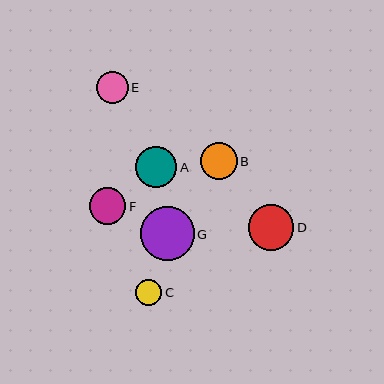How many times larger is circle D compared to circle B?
Circle D is approximately 1.2 times the size of circle B.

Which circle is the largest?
Circle G is the largest with a size of approximately 54 pixels.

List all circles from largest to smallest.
From largest to smallest: G, D, A, B, F, E, C.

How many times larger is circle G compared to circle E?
Circle G is approximately 1.7 times the size of circle E.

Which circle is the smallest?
Circle C is the smallest with a size of approximately 26 pixels.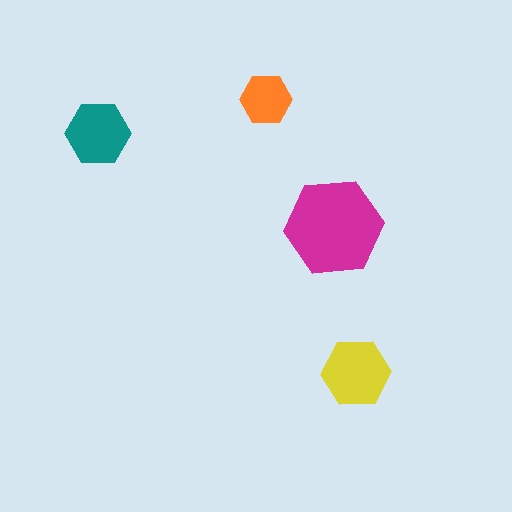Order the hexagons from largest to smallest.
the magenta one, the yellow one, the teal one, the orange one.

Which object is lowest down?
The yellow hexagon is bottommost.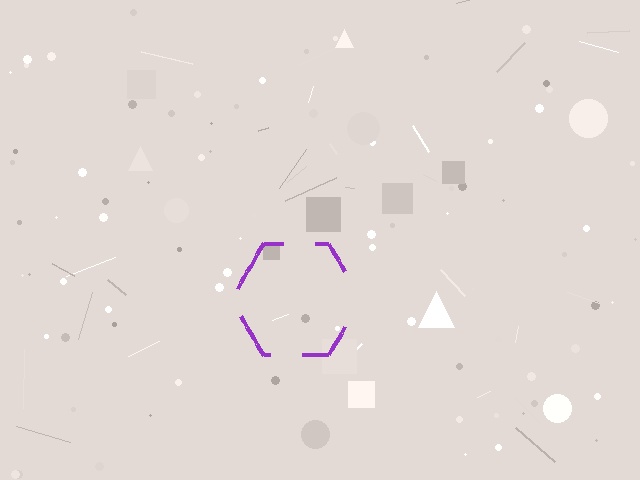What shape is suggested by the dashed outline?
The dashed outline suggests a hexagon.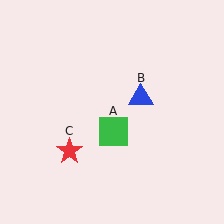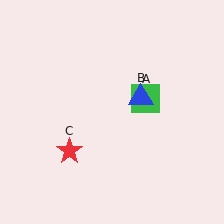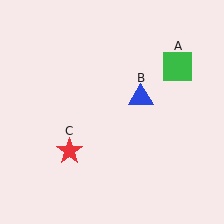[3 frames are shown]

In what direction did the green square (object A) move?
The green square (object A) moved up and to the right.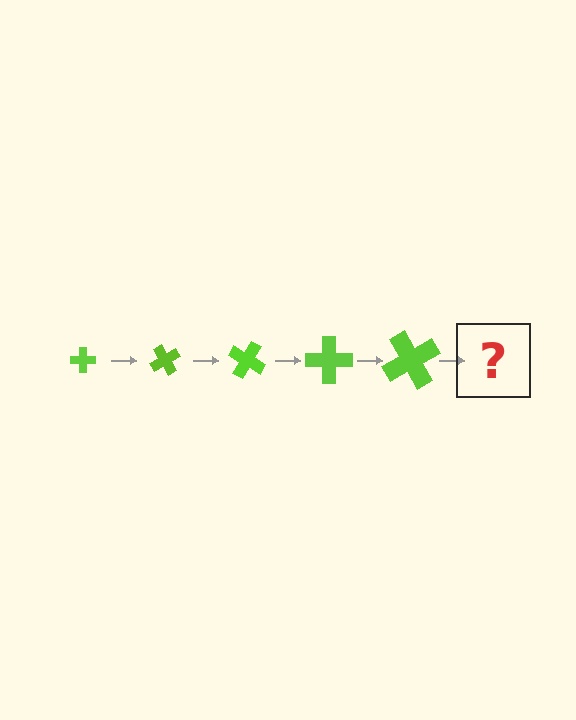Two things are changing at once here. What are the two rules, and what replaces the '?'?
The two rules are that the cross grows larger each step and it rotates 60 degrees each step. The '?' should be a cross, larger than the previous one and rotated 300 degrees from the start.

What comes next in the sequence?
The next element should be a cross, larger than the previous one and rotated 300 degrees from the start.